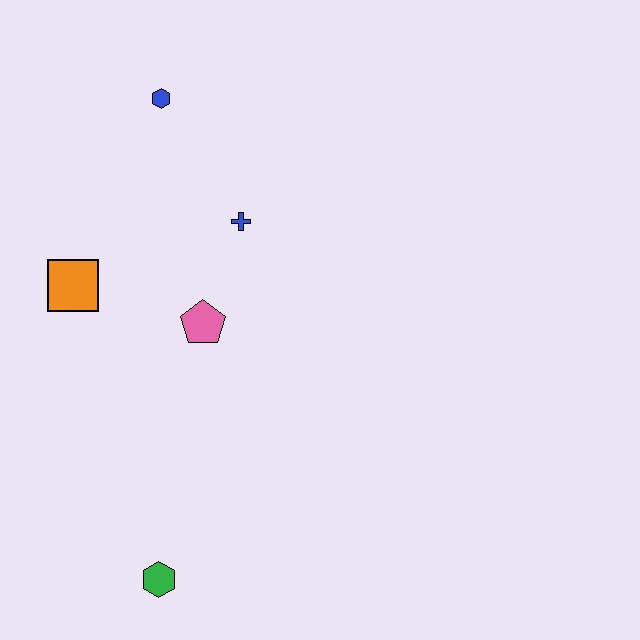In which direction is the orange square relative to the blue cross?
The orange square is to the left of the blue cross.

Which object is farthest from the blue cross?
The green hexagon is farthest from the blue cross.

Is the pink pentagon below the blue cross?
Yes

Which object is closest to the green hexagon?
The pink pentagon is closest to the green hexagon.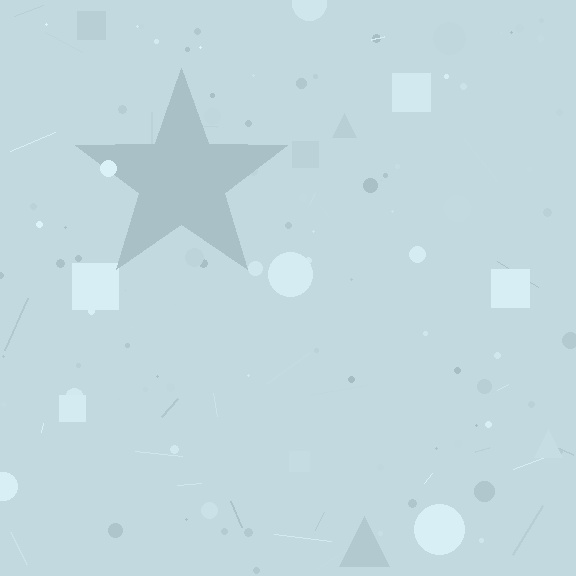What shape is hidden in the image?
A star is hidden in the image.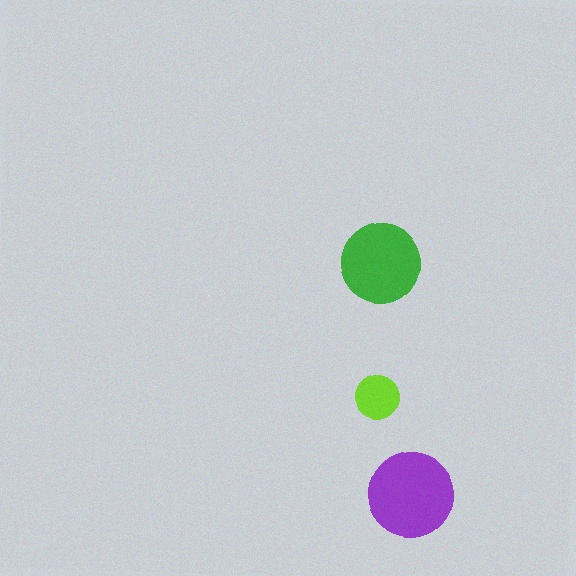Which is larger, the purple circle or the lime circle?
The purple one.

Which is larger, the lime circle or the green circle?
The green one.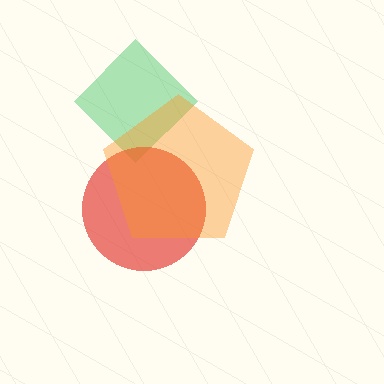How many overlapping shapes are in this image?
There are 3 overlapping shapes in the image.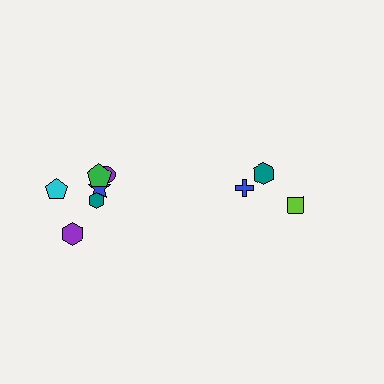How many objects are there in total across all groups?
There are 9 objects.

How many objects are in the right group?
There are 3 objects.